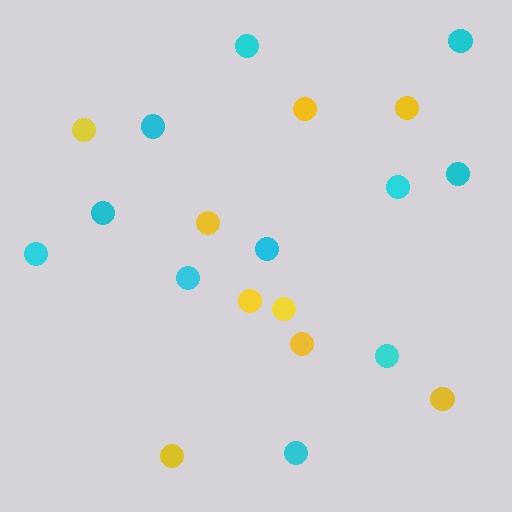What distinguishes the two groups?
There are 2 groups: one group of cyan circles (11) and one group of yellow circles (9).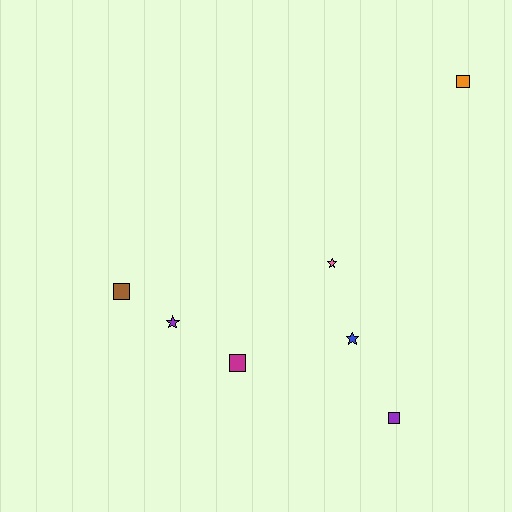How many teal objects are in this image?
There are no teal objects.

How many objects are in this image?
There are 7 objects.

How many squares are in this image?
There are 4 squares.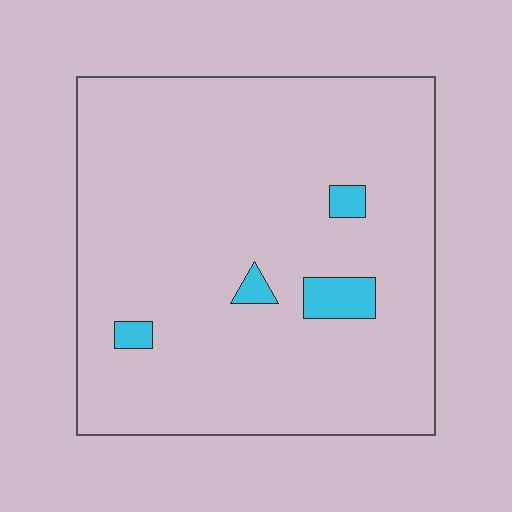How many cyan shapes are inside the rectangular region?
4.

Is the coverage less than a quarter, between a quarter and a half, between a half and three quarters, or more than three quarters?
Less than a quarter.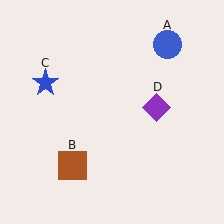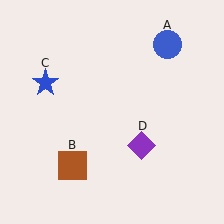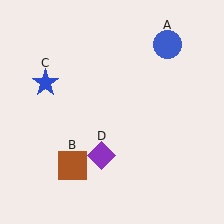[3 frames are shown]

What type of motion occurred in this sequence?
The purple diamond (object D) rotated clockwise around the center of the scene.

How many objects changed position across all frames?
1 object changed position: purple diamond (object D).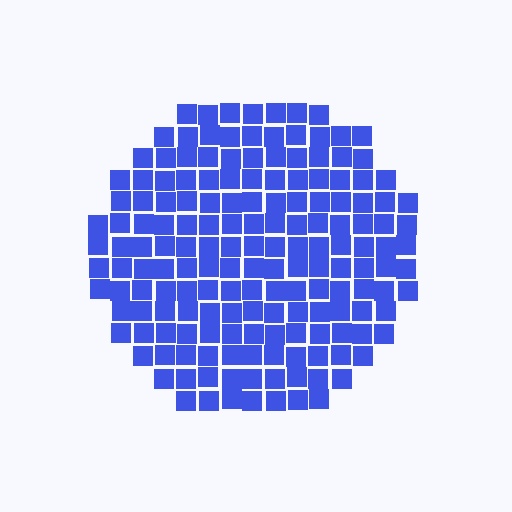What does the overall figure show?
The overall figure shows a circle.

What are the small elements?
The small elements are squares.